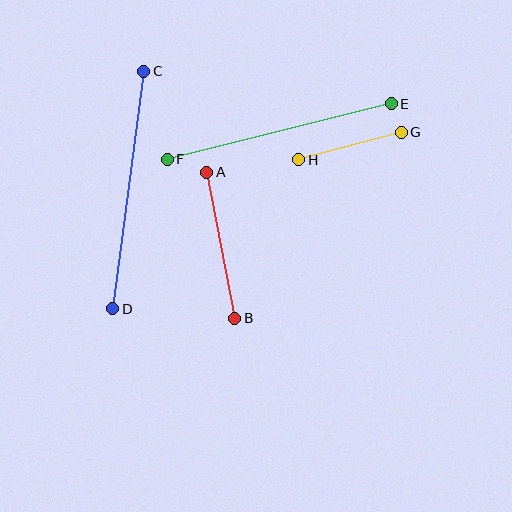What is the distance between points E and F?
The distance is approximately 231 pixels.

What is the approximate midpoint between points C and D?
The midpoint is at approximately (128, 190) pixels.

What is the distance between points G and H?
The distance is approximately 106 pixels.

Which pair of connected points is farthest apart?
Points C and D are farthest apart.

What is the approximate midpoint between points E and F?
The midpoint is at approximately (279, 131) pixels.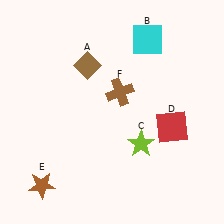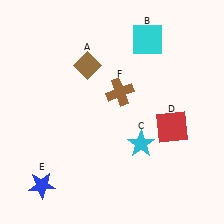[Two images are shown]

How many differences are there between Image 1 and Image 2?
There are 2 differences between the two images.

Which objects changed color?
C changed from lime to cyan. E changed from brown to blue.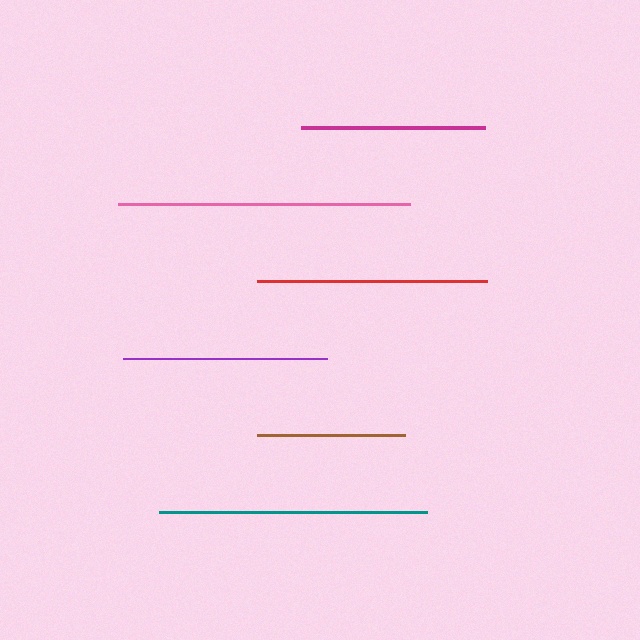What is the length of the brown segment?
The brown segment is approximately 148 pixels long.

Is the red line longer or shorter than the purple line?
The red line is longer than the purple line.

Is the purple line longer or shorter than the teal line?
The teal line is longer than the purple line.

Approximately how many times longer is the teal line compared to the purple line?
The teal line is approximately 1.3 times the length of the purple line.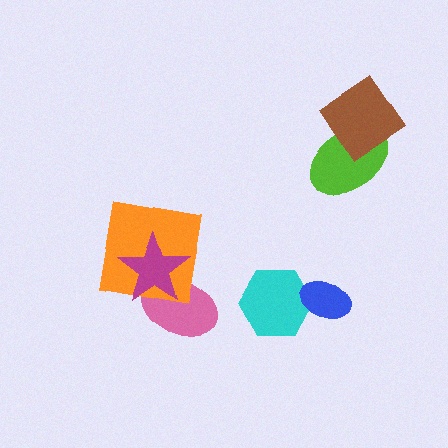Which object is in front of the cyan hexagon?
The blue ellipse is in front of the cyan hexagon.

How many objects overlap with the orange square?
2 objects overlap with the orange square.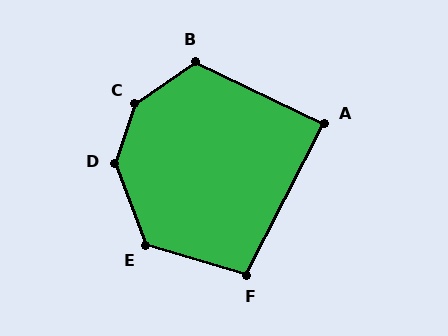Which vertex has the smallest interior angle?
A, at approximately 88 degrees.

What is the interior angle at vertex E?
Approximately 128 degrees (obtuse).